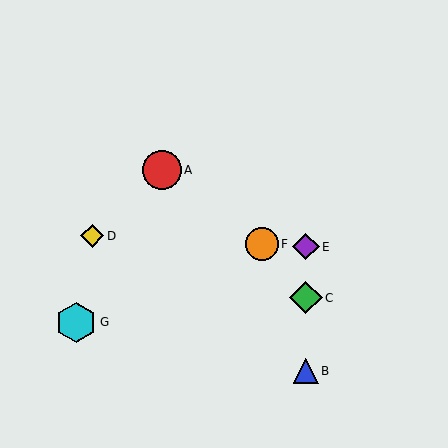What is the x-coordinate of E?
Object E is at x≈306.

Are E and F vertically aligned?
No, E is at x≈306 and F is at x≈262.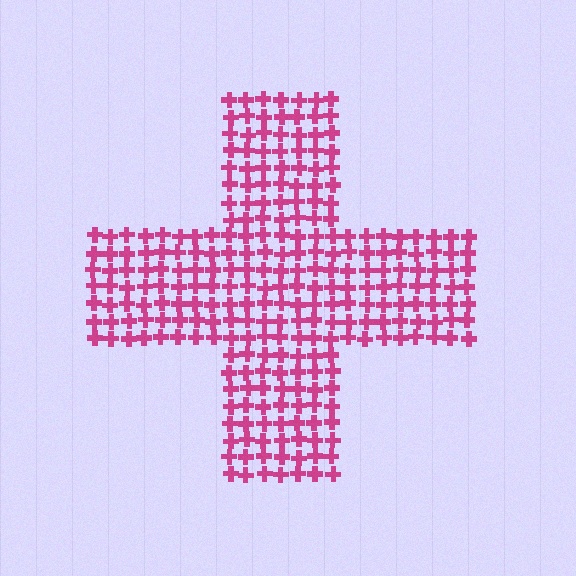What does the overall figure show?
The overall figure shows a cross.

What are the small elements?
The small elements are crosses.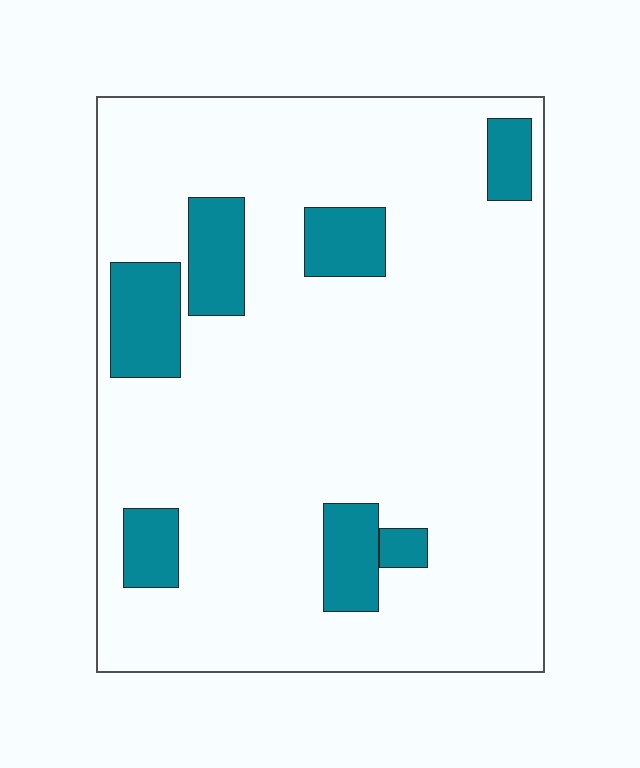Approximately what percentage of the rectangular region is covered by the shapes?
Approximately 15%.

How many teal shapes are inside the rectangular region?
7.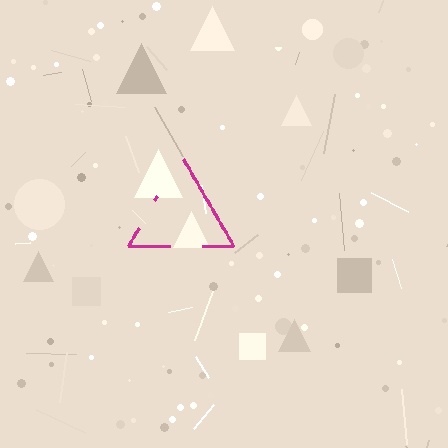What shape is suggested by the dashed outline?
The dashed outline suggests a triangle.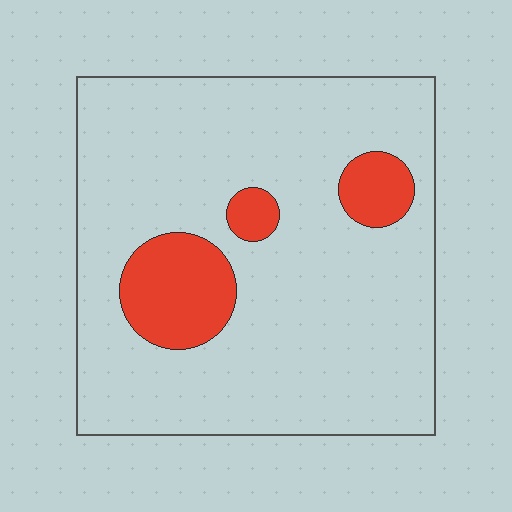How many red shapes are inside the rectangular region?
3.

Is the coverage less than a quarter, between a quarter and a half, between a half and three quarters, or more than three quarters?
Less than a quarter.